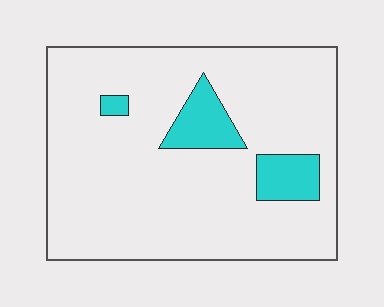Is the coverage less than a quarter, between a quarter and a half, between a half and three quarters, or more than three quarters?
Less than a quarter.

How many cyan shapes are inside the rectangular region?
3.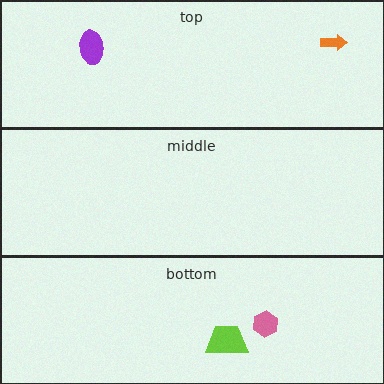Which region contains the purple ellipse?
The top region.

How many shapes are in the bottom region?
2.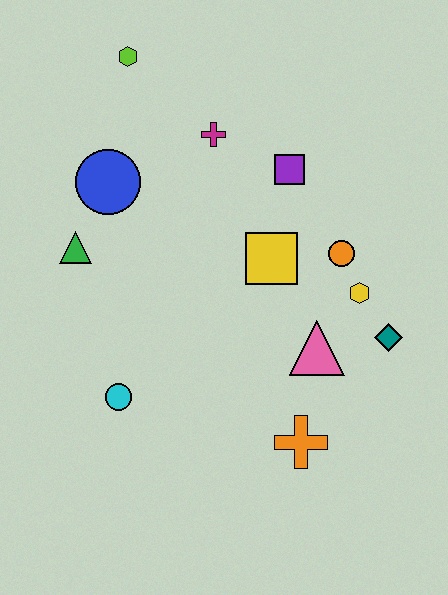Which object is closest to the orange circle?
The yellow hexagon is closest to the orange circle.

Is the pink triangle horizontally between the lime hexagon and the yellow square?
No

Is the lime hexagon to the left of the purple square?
Yes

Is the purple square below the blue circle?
No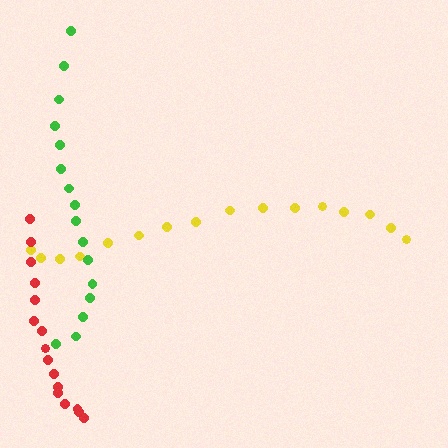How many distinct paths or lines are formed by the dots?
There are 3 distinct paths.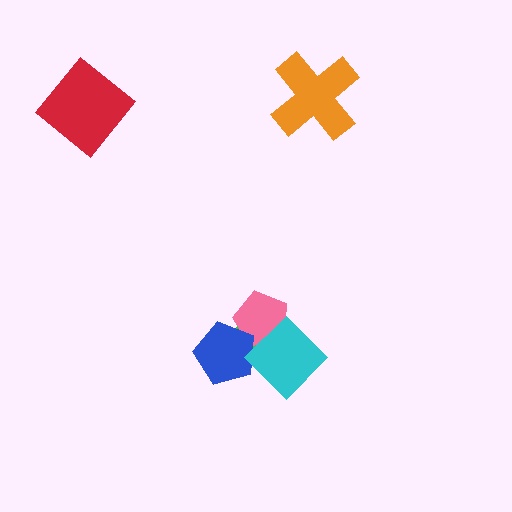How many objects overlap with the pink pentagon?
3 objects overlap with the pink pentagon.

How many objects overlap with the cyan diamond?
3 objects overlap with the cyan diamond.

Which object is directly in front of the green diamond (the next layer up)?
The pink pentagon is directly in front of the green diamond.